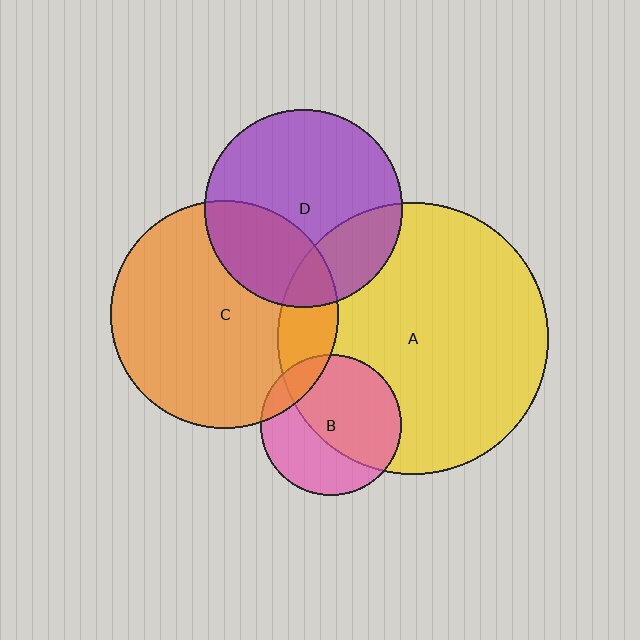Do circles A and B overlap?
Yes.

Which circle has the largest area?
Circle A (yellow).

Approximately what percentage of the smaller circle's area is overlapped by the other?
Approximately 60%.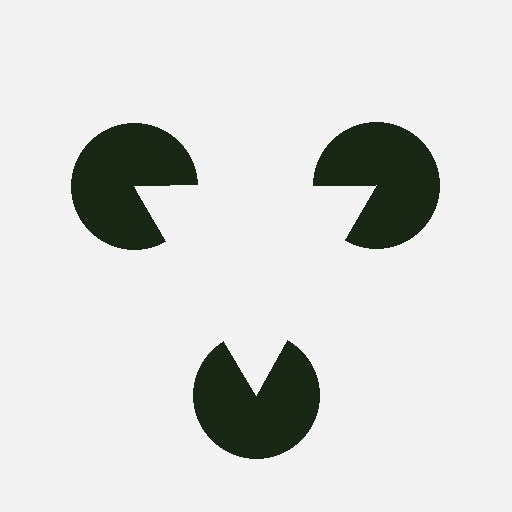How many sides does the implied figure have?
3 sides.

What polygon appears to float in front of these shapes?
An illusory triangle — its edges are inferred from the aligned wedge cuts in the pac-man discs, not physically drawn.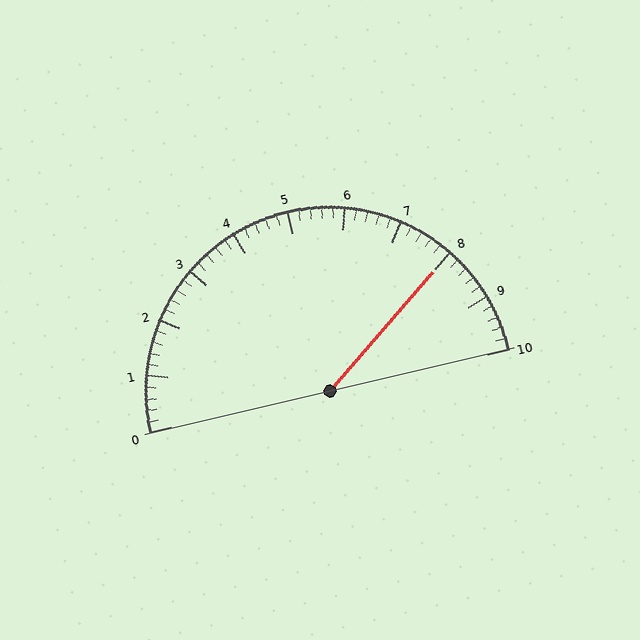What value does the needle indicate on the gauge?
The needle indicates approximately 8.0.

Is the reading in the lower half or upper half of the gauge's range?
The reading is in the upper half of the range (0 to 10).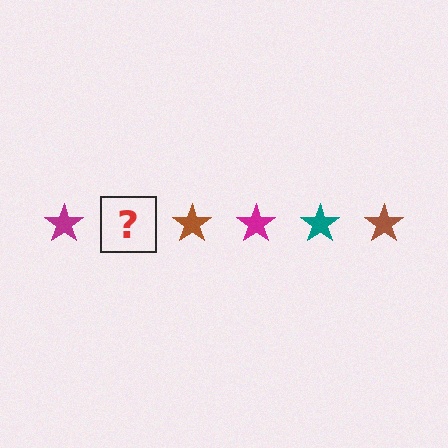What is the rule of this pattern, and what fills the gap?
The rule is that the pattern cycles through magenta, teal, brown stars. The gap should be filled with a teal star.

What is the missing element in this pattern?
The missing element is a teal star.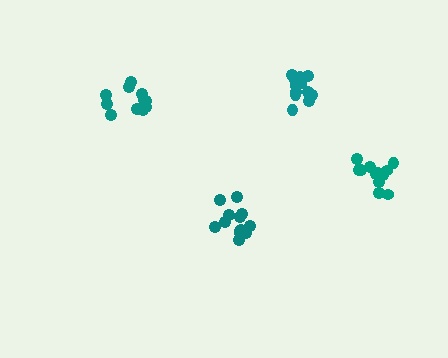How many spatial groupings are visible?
There are 4 spatial groupings.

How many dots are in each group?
Group 1: 13 dots, Group 2: 12 dots, Group 3: 11 dots, Group 4: 12 dots (48 total).